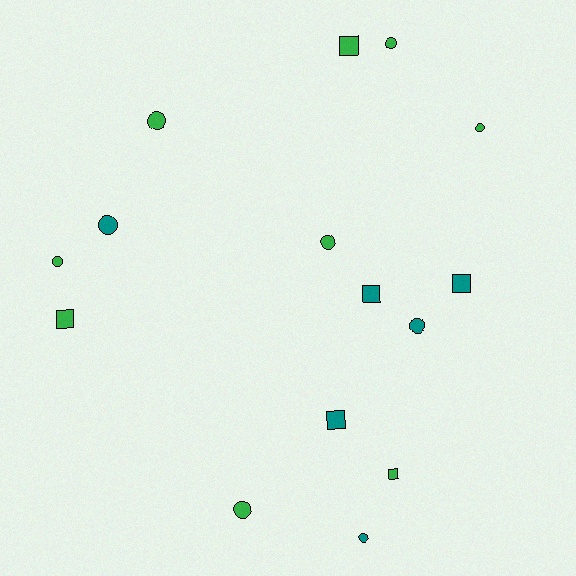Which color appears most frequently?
Green, with 9 objects.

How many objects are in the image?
There are 15 objects.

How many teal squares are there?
There are 3 teal squares.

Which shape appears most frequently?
Circle, with 9 objects.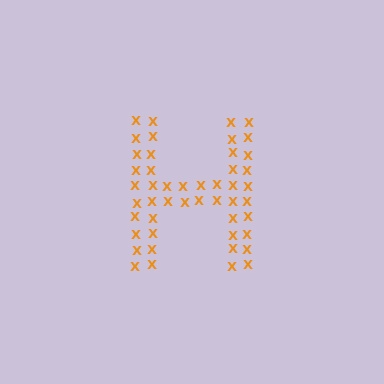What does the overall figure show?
The overall figure shows the letter H.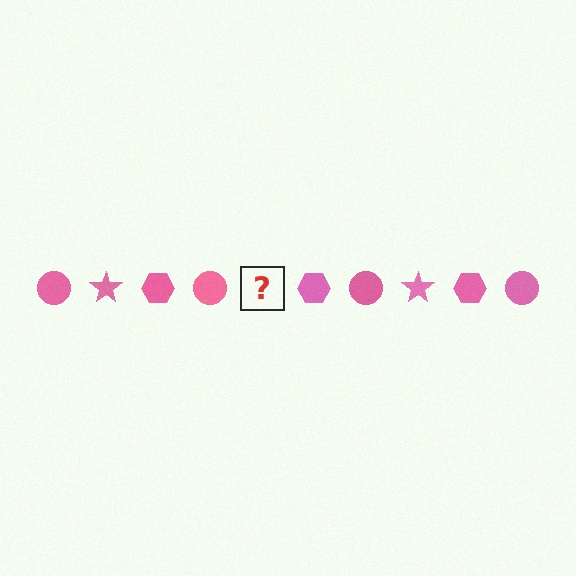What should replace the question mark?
The question mark should be replaced with a pink star.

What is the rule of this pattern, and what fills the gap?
The rule is that the pattern cycles through circle, star, hexagon shapes in pink. The gap should be filled with a pink star.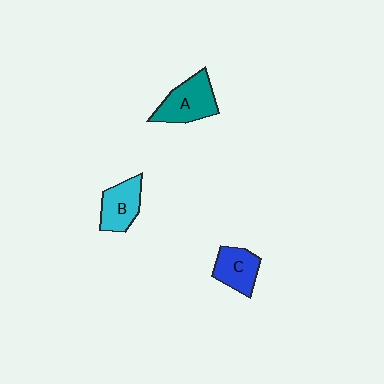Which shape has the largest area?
Shape A (teal).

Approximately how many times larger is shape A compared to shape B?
Approximately 1.2 times.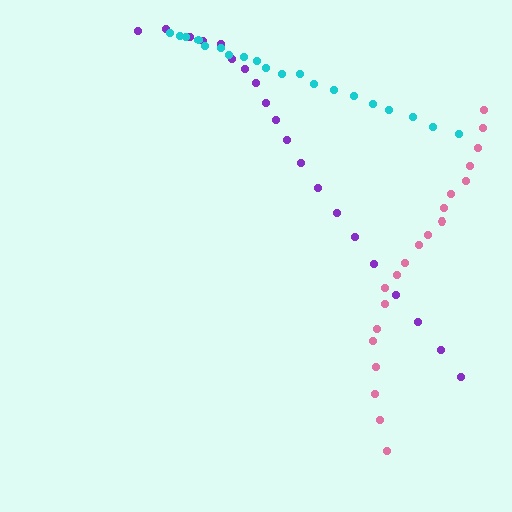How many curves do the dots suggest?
There are 3 distinct paths.